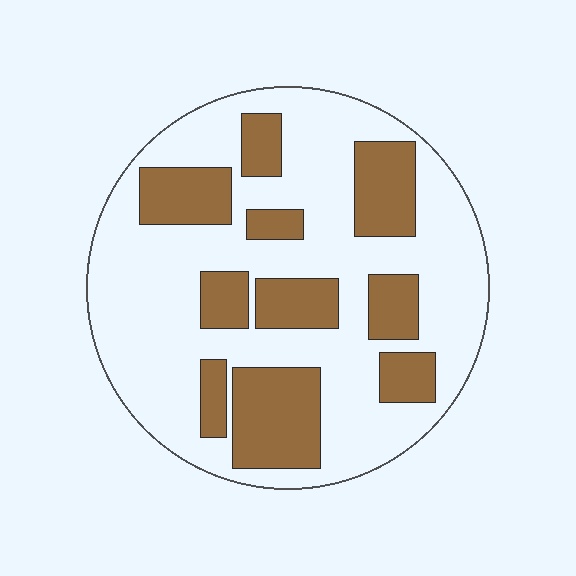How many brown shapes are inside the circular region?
10.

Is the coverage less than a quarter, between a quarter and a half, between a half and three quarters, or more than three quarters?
Between a quarter and a half.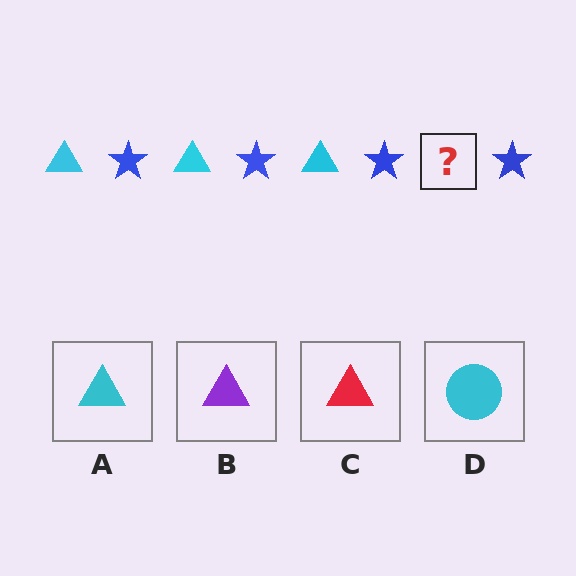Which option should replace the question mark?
Option A.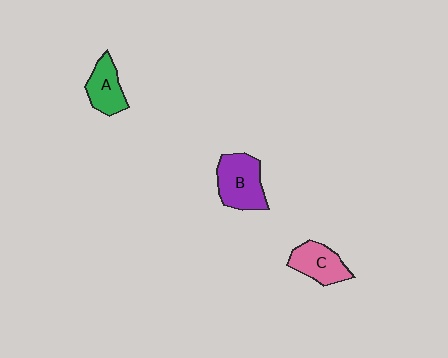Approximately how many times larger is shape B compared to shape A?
Approximately 1.4 times.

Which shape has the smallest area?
Shape A (green).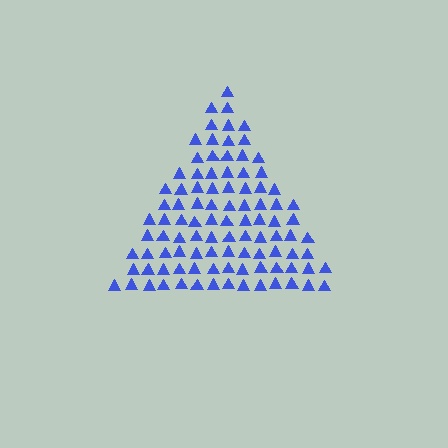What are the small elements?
The small elements are triangles.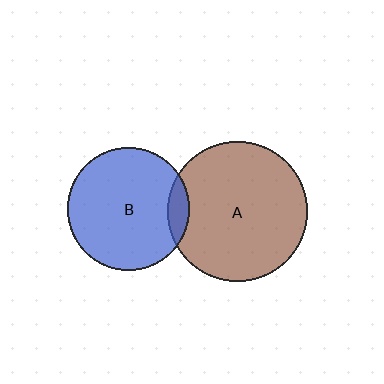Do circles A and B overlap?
Yes.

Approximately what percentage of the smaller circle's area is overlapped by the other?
Approximately 10%.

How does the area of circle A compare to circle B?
Approximately 1.3 times.